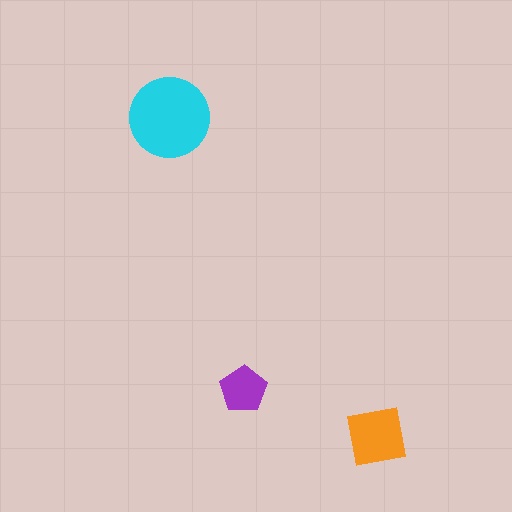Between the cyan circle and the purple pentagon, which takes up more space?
The cyan circle.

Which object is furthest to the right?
The orange square is rightmost.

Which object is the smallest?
The purple pentagon.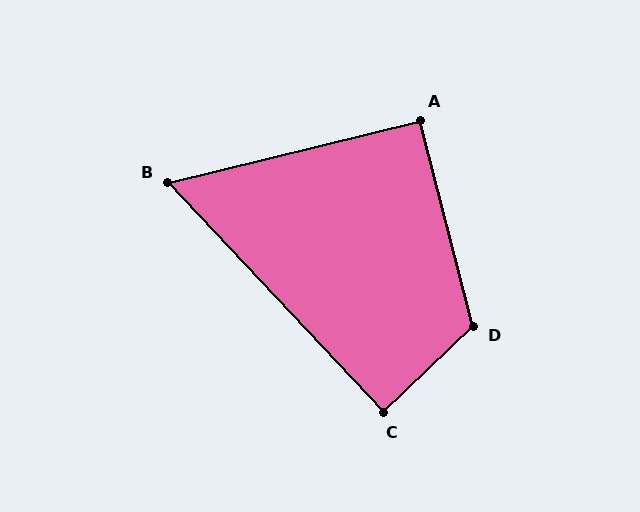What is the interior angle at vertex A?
Approximately 90 degrees (approximately right).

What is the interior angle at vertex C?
Approximately 90 degrees (approximately right).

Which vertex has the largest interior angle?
D, at approximately 119 degrees.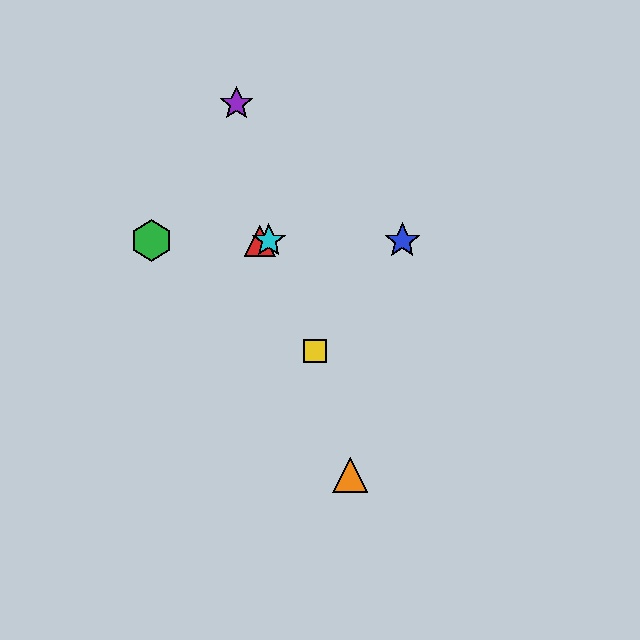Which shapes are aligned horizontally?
The red triangle, the blue star, the green hexagon, the cyan star are aligned horizontally.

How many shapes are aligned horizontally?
4 shapes (the red triangle, the blue star, the green hexagon, the cyan star) are aligned horizontally.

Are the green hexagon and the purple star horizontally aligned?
No, the green hexagon is at y≈241 and the purple star is at y≈104.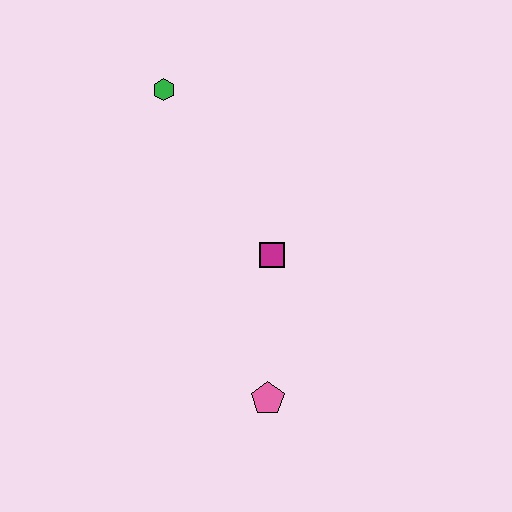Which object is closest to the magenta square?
The pink pentagon is closest to the magenta square.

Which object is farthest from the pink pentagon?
The green hexagon is farthest from the pink pentagon.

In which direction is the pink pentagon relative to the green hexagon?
The pink pentagon is below the green hexagon.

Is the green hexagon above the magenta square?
Yes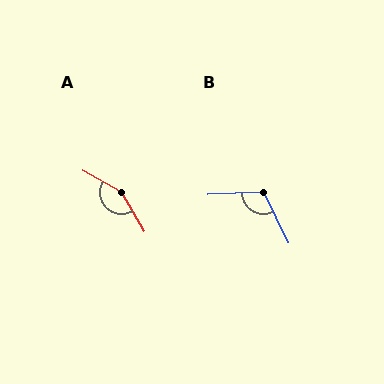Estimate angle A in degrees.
Approximately 149 degrees.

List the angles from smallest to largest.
B (113°), A (149°).